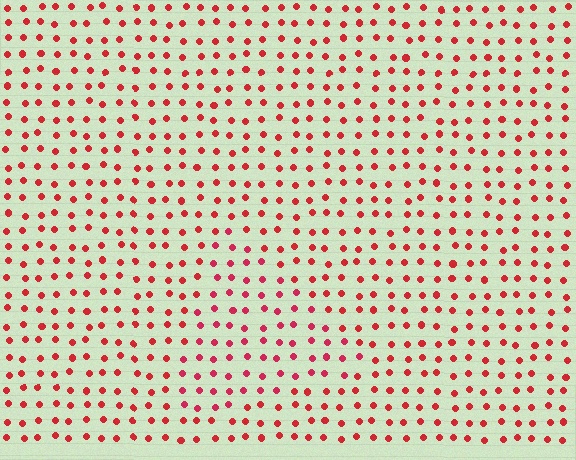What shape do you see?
I see a triangle.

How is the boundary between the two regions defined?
The boundary is defined purely by a slight shift in hue (about 14 degrees). Spacing, size, and orientation are identical on both sides.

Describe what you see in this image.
The image is filled with small red elements in a uniform arrangement. A triangle-shaped region is visible where the elements are tinted to a slightly different hue, forming a subtle color boundary.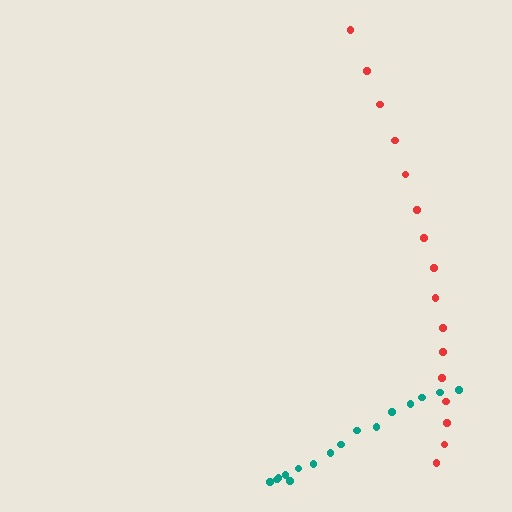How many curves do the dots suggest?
There are 2 distinct paths.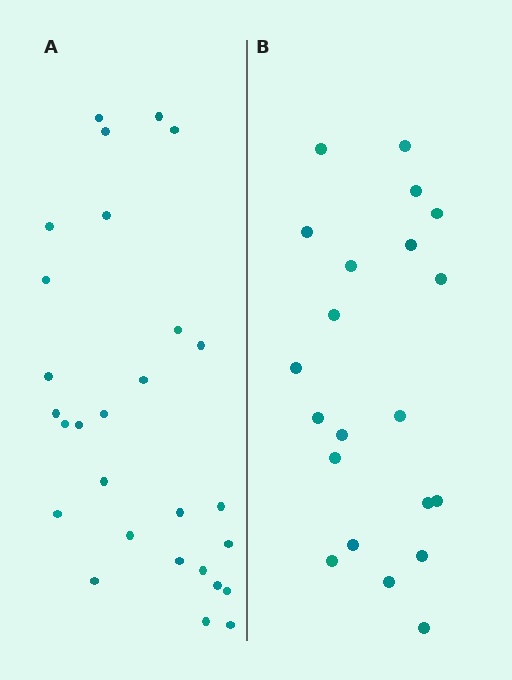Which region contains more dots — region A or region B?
Region A (the left region) has more dots.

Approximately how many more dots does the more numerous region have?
Region A has roughly 8 or so more dots than region B.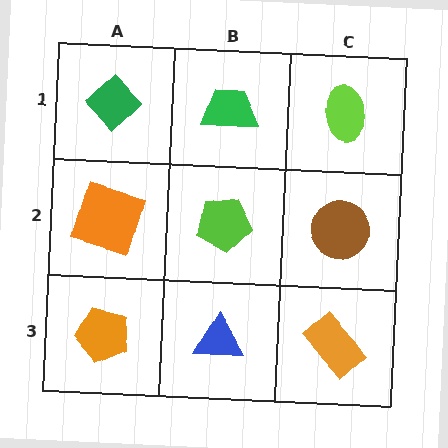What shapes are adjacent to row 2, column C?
A lime ellipse (row 1, column C), an orange rectangle (row 3, column C), a lime pentagon (row 2, column B).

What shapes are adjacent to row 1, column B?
A lime pentagon (row 2, column B), a green diamond (row 1, column A), a lime ellipse (row 1, column C).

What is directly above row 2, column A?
A green diamond.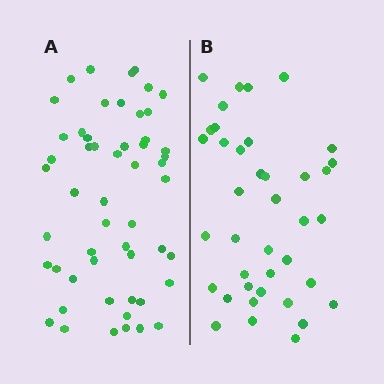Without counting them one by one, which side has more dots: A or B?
Region A (the left region) has more dots.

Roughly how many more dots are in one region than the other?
Region A has approximately 15 more dots than region B.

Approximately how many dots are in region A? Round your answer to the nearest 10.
About 50 dots. (The exact count is 53, which rounds to 50.)